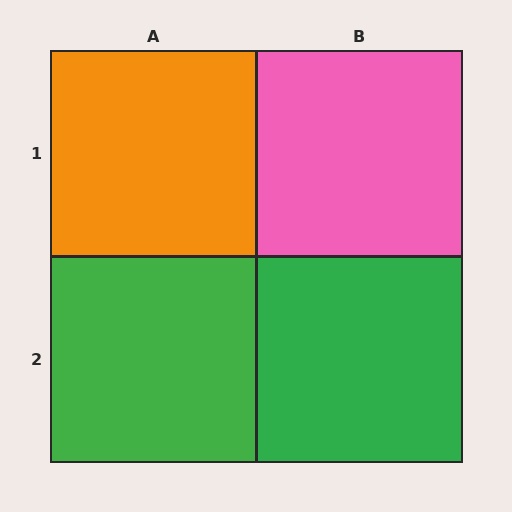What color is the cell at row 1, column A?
Orange.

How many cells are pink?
1 cell is pink.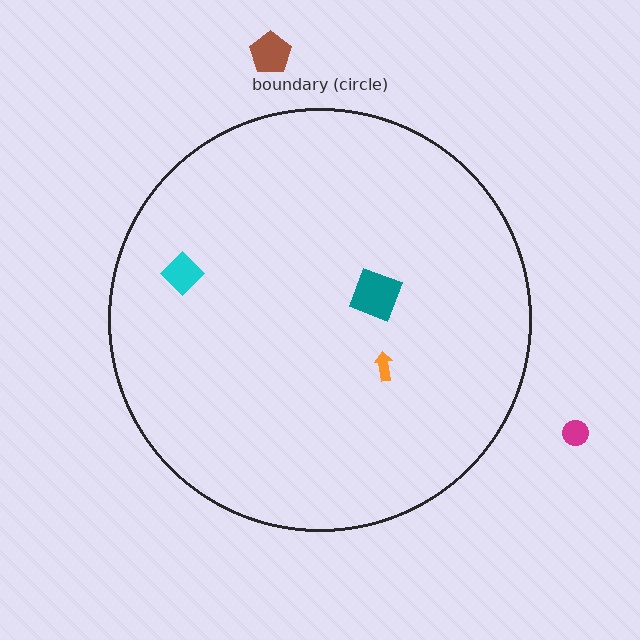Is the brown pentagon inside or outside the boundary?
Outside.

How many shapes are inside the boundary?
3 inside, 2 outside.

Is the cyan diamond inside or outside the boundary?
Inside.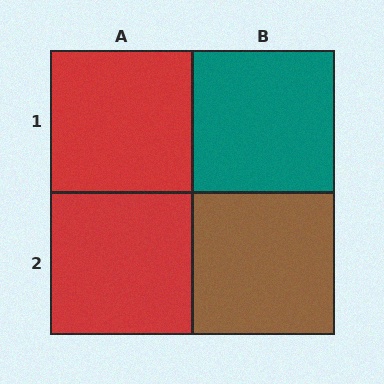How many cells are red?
2 cells are red.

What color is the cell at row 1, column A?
Red.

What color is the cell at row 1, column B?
Teal.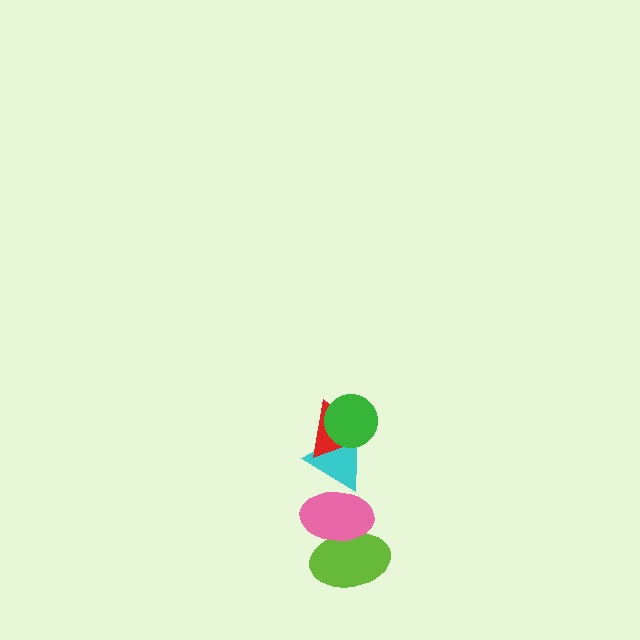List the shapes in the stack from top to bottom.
From top to bottom: the green circle, the red triangle, the cyan triangle, the pink ellipse, the lime ellipse.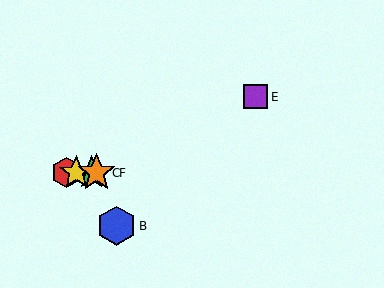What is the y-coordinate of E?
Object E is at y≈97.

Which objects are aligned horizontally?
Objects A, C, D, F are aligned horizontally.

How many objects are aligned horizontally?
4 objects (A, C, D, F) are aligned horizontally.